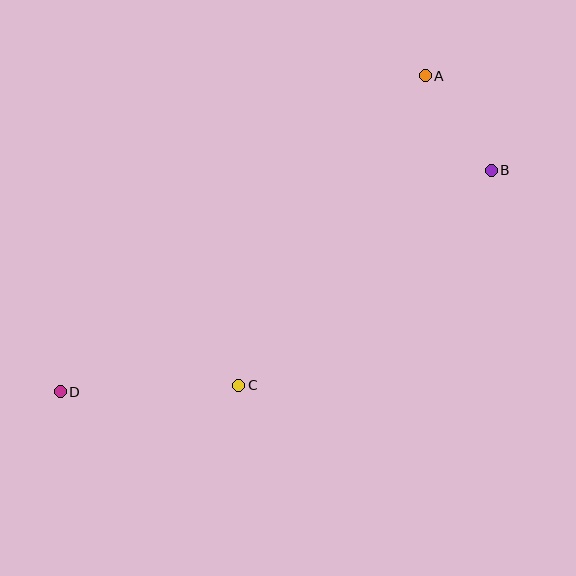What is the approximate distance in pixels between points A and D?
The distance between A and D is approximately 483 pixels.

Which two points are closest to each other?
Points A and B are closest to each other.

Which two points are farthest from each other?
Points B and D are farthest from each other.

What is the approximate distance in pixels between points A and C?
The distance between A and C is approximately 361 pixels.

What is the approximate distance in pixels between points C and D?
The distance between C and D is approximately 179 pixels.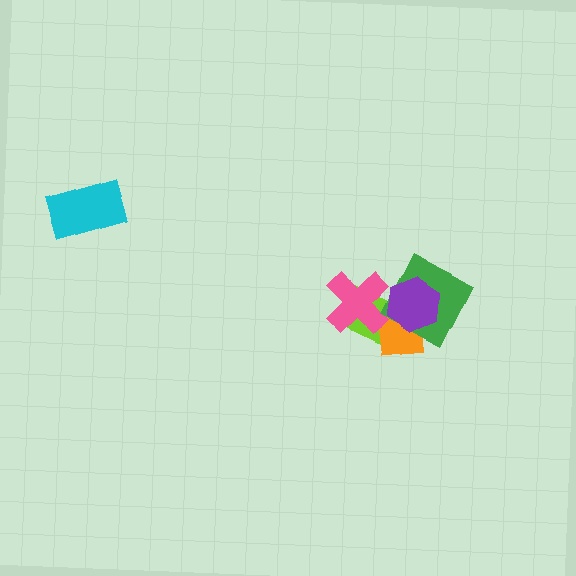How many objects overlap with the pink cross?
3 objects overlap with the pink cross.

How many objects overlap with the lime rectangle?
4 objects overlap with the lime rectangle.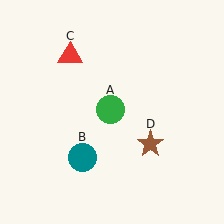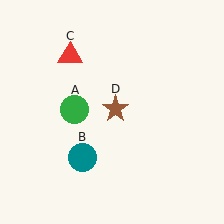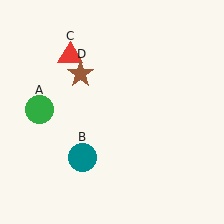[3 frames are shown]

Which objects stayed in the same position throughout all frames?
Teal circle (object B) and red triangle (object C) remained stationary.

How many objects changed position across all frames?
2 objects changed position: green circle (object A), brown star (object D).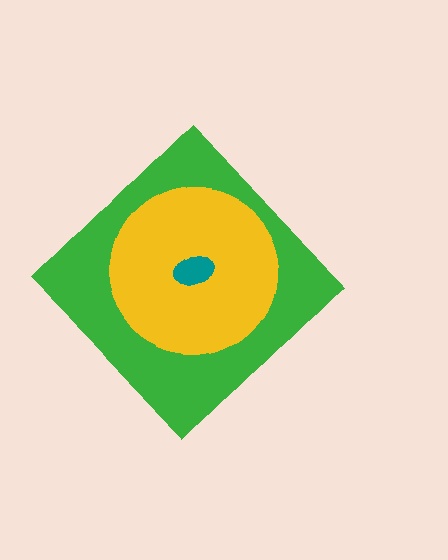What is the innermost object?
The teal ellipse.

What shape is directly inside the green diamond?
The yellow circle.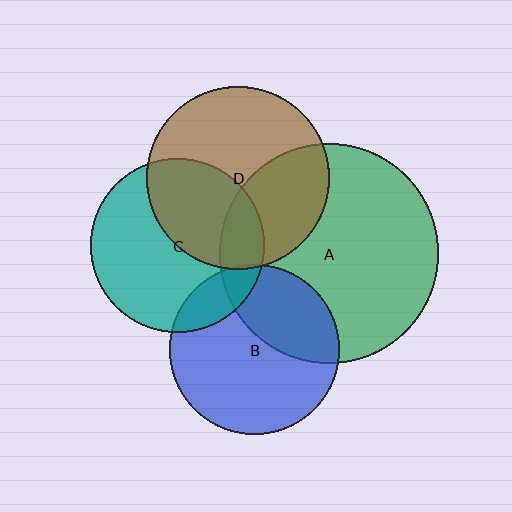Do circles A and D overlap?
Yes.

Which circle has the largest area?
Circle A (green).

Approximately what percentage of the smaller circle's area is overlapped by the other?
Approximately 35%.